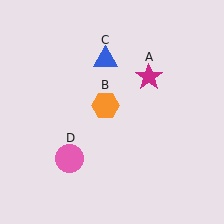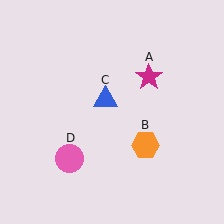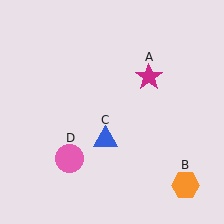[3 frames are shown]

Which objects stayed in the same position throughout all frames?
Magenta star (object A) and pink circle (object D) remained stationary.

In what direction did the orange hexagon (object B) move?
The orange hexagon (object B) moved down and to the right.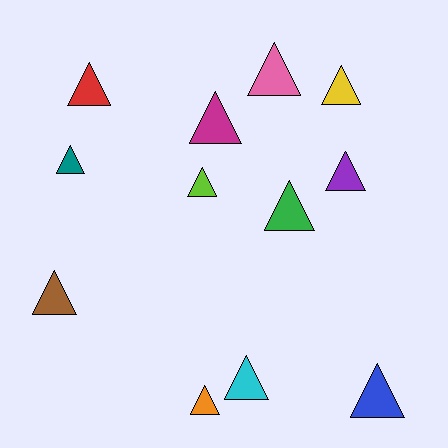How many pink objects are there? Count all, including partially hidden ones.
There is 1 pink object.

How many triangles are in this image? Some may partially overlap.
There are 12 triangles.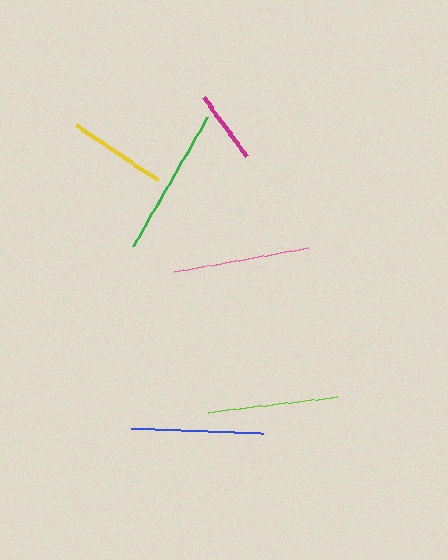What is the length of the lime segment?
The lime segment is approximately 130 pixels long.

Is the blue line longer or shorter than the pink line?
The pink line is longer than the blue line.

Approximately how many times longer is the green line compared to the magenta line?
The green line is approximately 2.0 times the length of the magenta line.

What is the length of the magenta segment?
The magenta segment is approximately 73 pixels long.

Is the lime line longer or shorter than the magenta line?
The lime line is longer than the magenta line.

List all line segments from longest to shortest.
From longest to shortest: green, pink, blue, lime, yellow, magenta.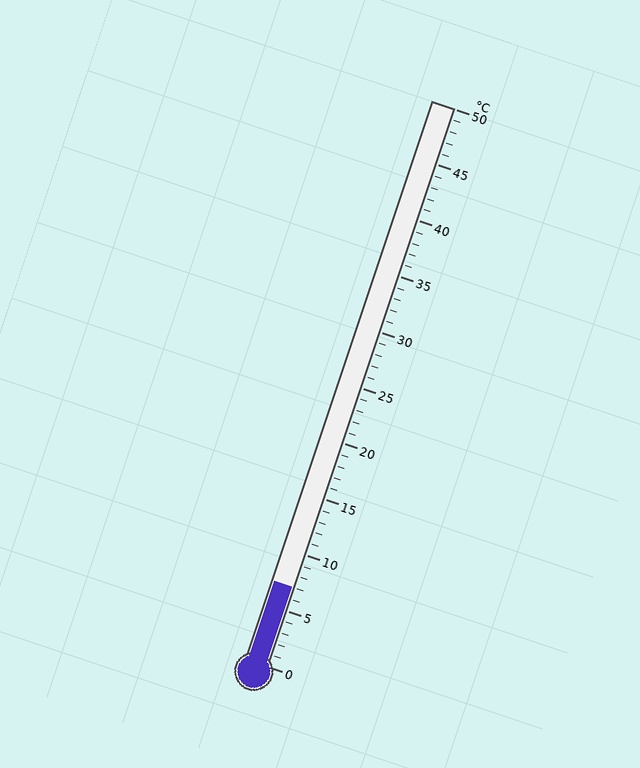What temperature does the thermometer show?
The thermometer shows approximately 7°C.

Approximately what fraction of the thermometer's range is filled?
The thermometer is filled to approximately 15% of its range.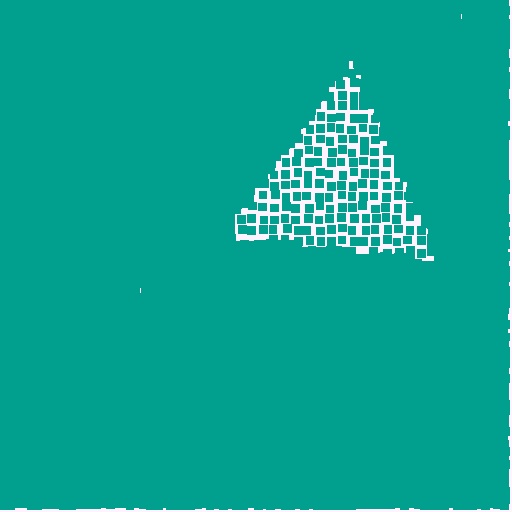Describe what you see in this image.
The image contains small teal elements arranged at two different densities. A triangle-shaped region is visible where the elements are less densely packed than the surrounding area.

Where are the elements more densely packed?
The elements are more densely packed outside the triangle boundary.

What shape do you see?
I see a triangle.